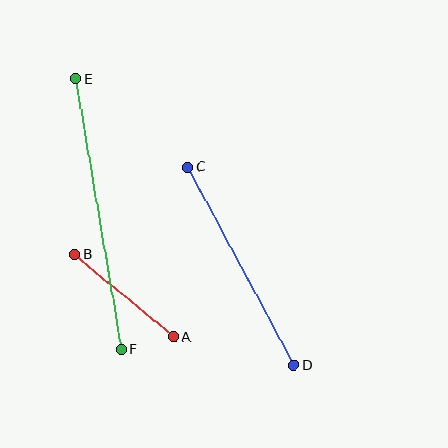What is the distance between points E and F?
The distance is approximately 274 pixels.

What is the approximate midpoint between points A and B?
The midpoint is at approximately (124, 296) pixels.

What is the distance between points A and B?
The distance is approximately 129 pixels.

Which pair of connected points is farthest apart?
Points E and F are farthest apart.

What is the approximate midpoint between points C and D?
The midpoint is at approximately (241, 266) pixels.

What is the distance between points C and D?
The distance is approximately 225 pixels.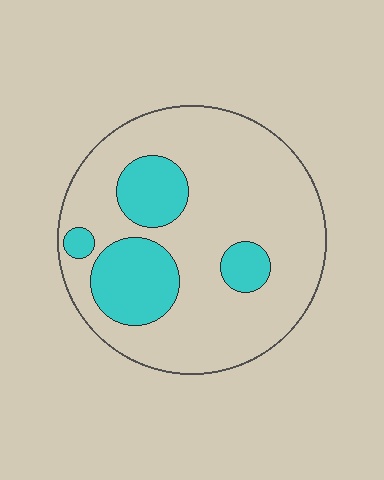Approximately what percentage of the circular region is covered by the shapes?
Approximately 25%.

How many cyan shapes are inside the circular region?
4.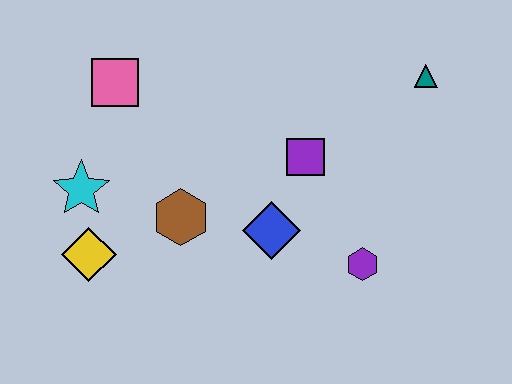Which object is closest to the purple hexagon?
The blue diamond is closest to the purple hexagon.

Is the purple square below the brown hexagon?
No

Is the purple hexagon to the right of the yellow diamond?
Yes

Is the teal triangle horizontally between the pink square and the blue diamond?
No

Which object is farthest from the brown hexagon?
The teal triangle is farthest from the brown hexagon.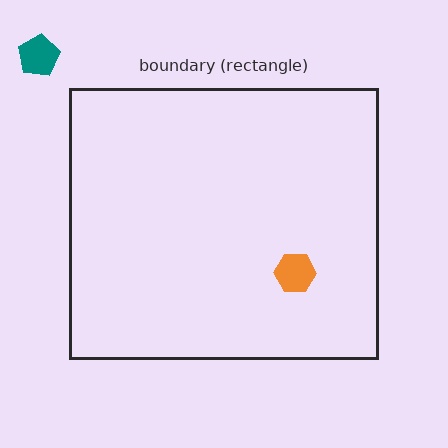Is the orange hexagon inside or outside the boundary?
Inside.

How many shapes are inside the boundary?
1 inside, 1 outside.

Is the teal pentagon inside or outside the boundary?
Outside.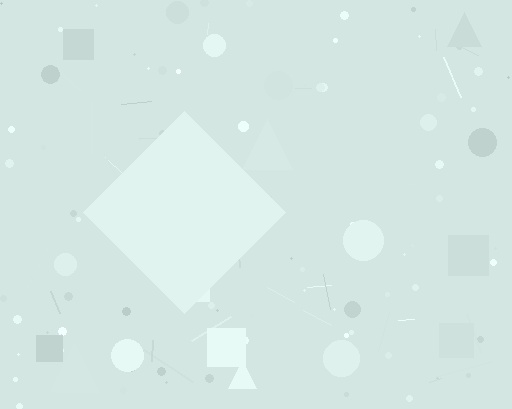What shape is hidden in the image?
A diamond is hidden in the image.